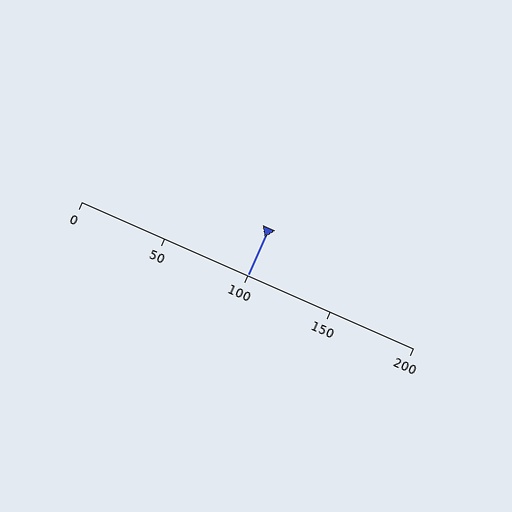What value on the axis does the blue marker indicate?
The marker indicates approximately 100.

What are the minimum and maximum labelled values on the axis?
The axis runs from 0 to 200.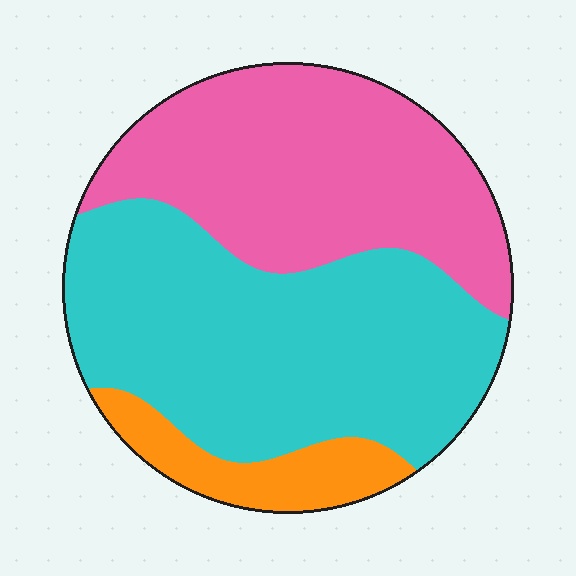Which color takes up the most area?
Cyan, at roughly 50%.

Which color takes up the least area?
Orange, at roughly 10%.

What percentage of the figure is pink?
Pink covers around 40% of the figure.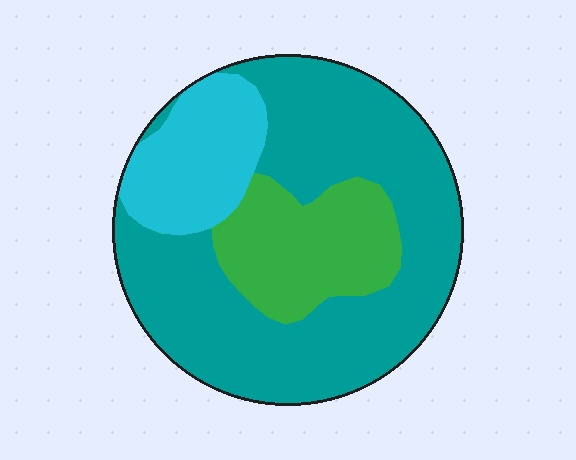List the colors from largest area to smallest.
From largest to smallest: teal, green, cyan.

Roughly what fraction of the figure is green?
Green takes up between a sixth and a third of the figure.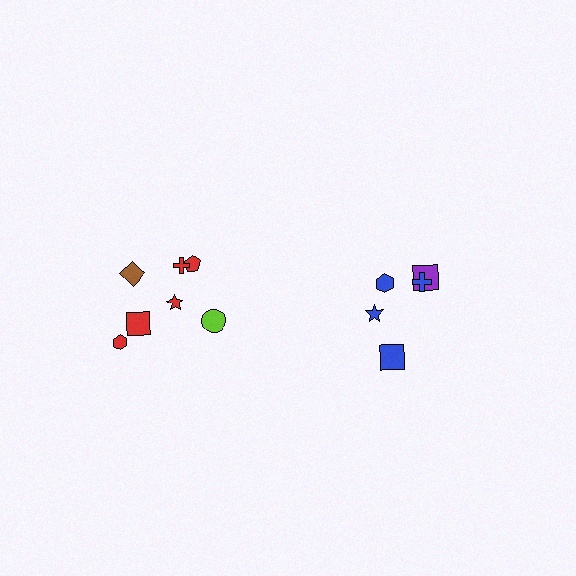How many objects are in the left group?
There are 7 objects.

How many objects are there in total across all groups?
There are 12 objects.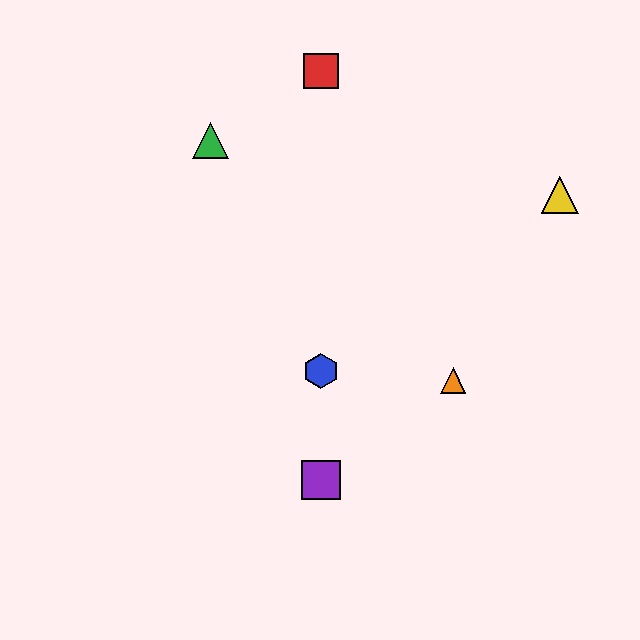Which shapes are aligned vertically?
The red square, the blue hexagon, the purple square are aligned vertically.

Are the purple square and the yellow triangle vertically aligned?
No, the purple square is at x≈321 and the yellow triangle is at x≈560.